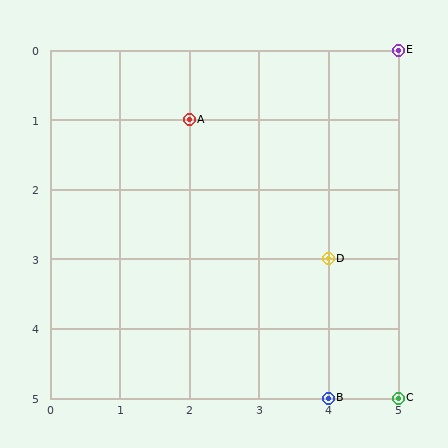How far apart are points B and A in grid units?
Points B and A are 2 columns and 4 rows apart (about 4.5 grid units diagonally).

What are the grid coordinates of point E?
Point E is at grid coordinates (5, 0).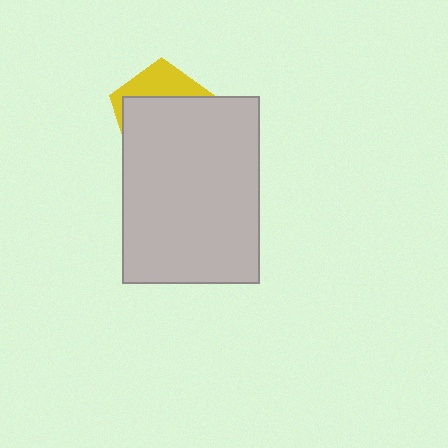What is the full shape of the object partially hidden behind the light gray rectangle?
The partially hidden object is a yellow pentagon.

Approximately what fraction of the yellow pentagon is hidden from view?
Roughly 69% of the yellow pentagon is hidden behind the light gray rectangle.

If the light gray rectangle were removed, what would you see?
You would see the complete yellow pentagon.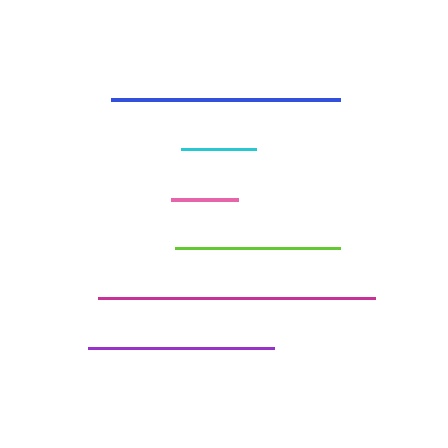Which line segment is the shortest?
The pink line is the shortest at approximately 67 pixels.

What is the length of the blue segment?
The blue segment is approximately 229 pixels long.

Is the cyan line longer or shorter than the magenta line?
The magenta line is longer than the cyan line.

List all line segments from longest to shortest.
From longest to shortest: magenta, blue, purple, lime, cyan, pink.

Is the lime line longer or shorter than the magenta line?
The magenta line is longer than the lime line.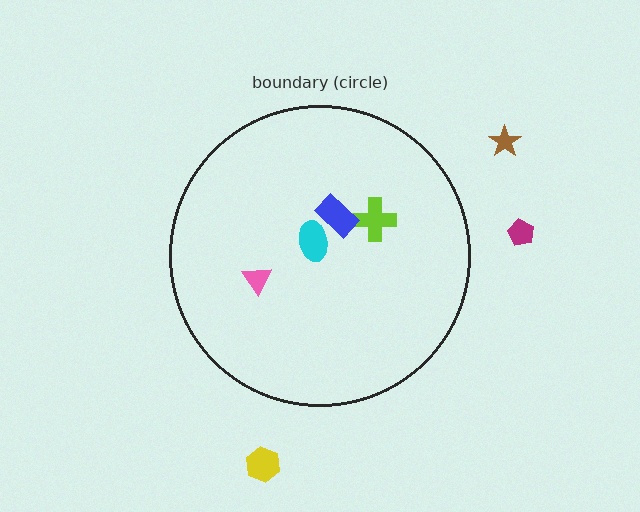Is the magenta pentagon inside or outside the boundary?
Outside.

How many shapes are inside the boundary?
4 inside, 3 outside.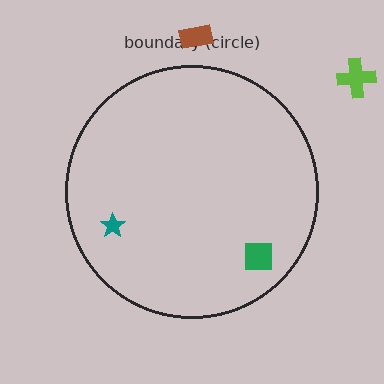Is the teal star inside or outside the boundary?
Inside.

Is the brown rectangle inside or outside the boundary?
Outside.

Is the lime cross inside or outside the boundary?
Outside.